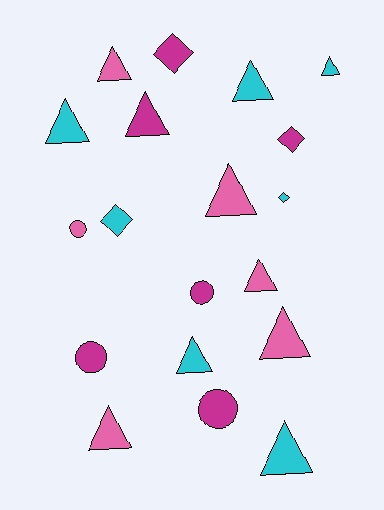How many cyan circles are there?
There are no cyan circles.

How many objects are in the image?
There are 19 objects.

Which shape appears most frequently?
Triangle, with 11 objects.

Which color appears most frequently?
Cyan, with 7 objects.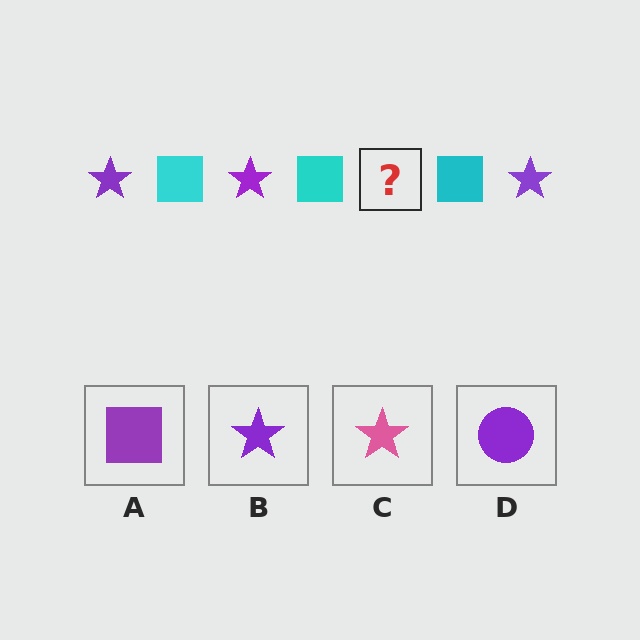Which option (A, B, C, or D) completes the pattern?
B.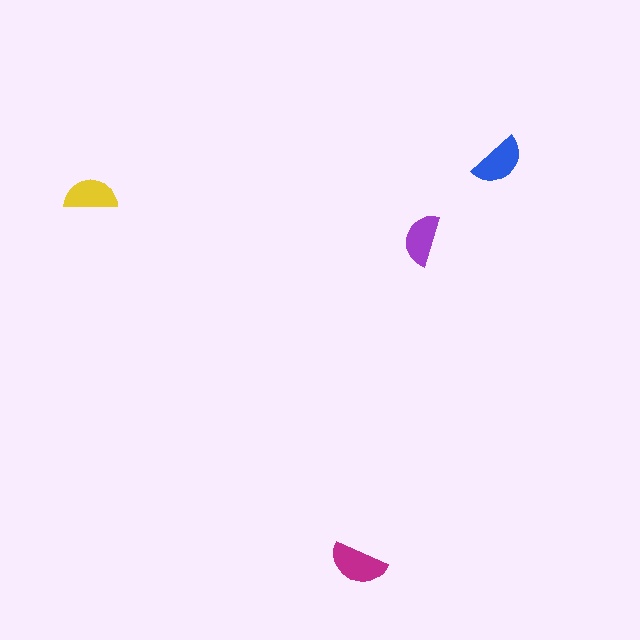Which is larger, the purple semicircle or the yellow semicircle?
The yellow one.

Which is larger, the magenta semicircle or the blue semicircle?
The magenta one.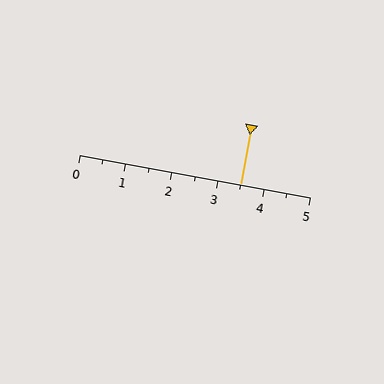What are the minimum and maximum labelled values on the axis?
The axis runs from 0 to 5.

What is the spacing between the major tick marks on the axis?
The major ticks are spaced 1 apart.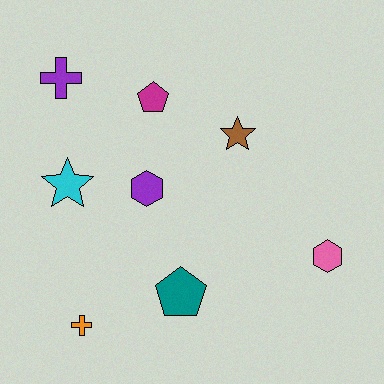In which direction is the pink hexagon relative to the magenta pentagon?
The pink hexagon is to the right of the magenta pentagon.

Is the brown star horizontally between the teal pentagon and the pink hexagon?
Yes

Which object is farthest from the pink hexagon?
The purple cross is farthest from the pink hexagon.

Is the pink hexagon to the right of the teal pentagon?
Yes